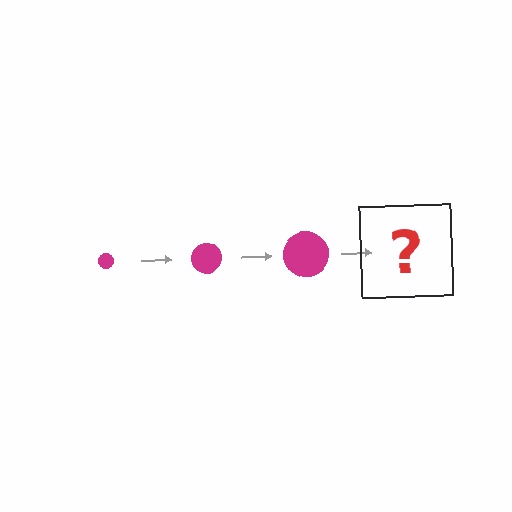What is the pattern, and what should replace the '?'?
The pattern is that the circle gets progressively larger each step. The '?' should be a magenta circle, larger than the previous one.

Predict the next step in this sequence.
The next step is a magenta circle, larger than the previous one.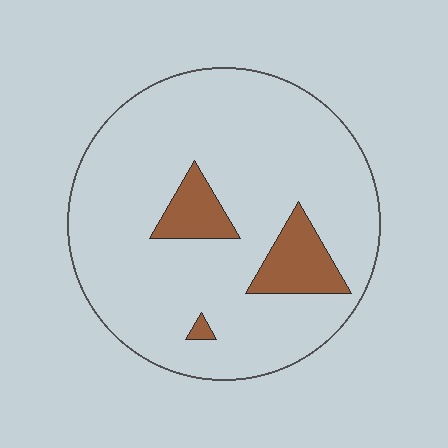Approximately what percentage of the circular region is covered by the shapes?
Approximately 10%.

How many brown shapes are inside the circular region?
3.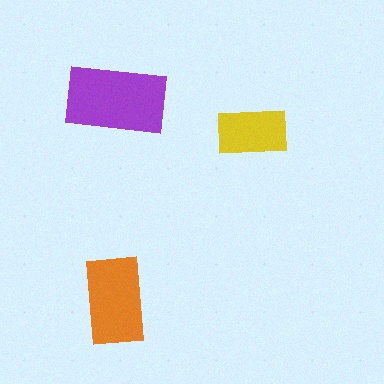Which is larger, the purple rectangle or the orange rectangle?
The purple one.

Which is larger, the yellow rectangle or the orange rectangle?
The orange one.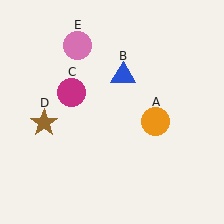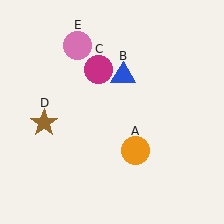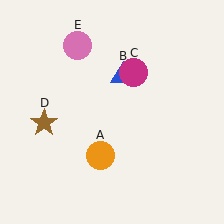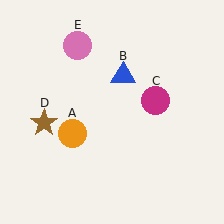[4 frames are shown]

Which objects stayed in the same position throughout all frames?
Blue triangle (object B) and brown star (object D) and pink circle (object E) remained stationary.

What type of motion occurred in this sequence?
The orange circle (object A), magenta circle (object C) rotated clockwise around the center of the scene.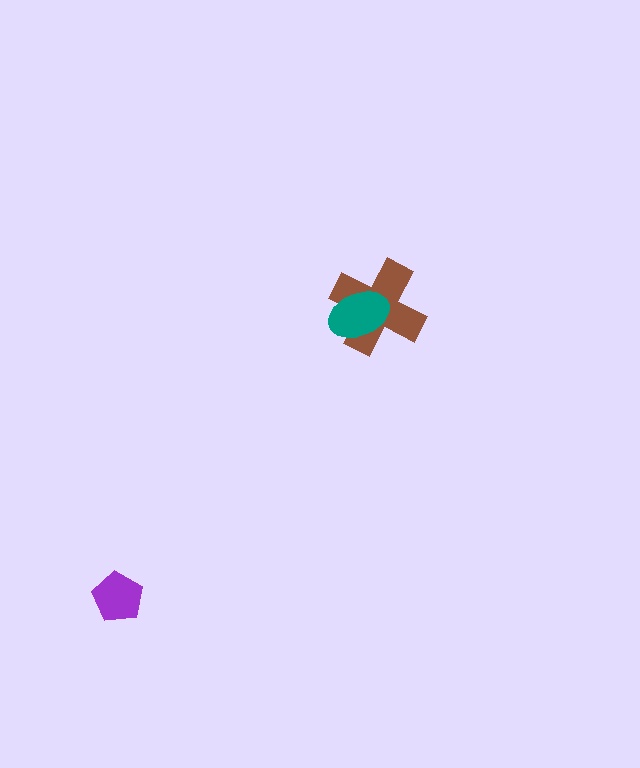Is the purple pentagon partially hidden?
No, no other shape covers it.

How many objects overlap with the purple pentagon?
0 objects overlap with the purple pentagon.